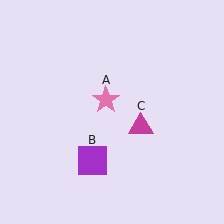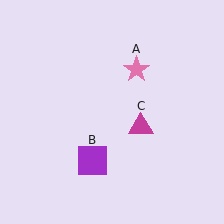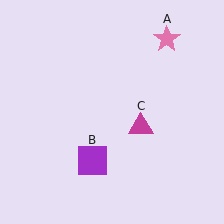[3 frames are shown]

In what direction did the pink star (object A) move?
The pink star (object A) moved up and to the right.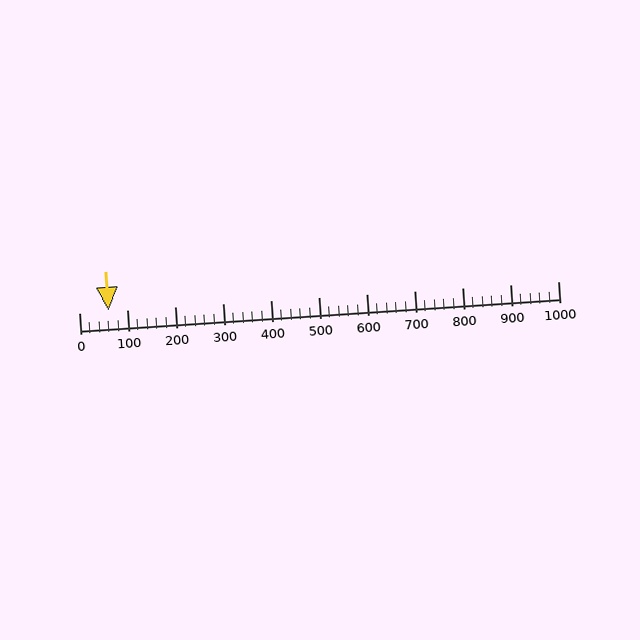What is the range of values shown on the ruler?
The ruler shows values from 0 to 1000.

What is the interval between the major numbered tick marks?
The major tick marks are spaced 100 units apart.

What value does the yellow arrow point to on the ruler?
The yellow arrow points to approximately 62.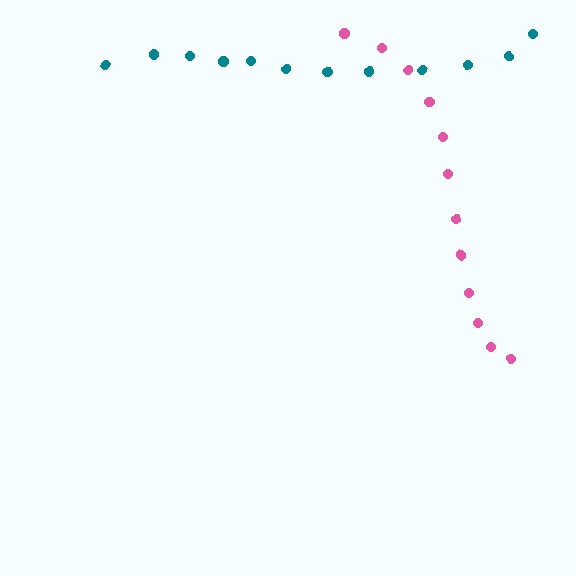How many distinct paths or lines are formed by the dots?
There are 2 distinct paths.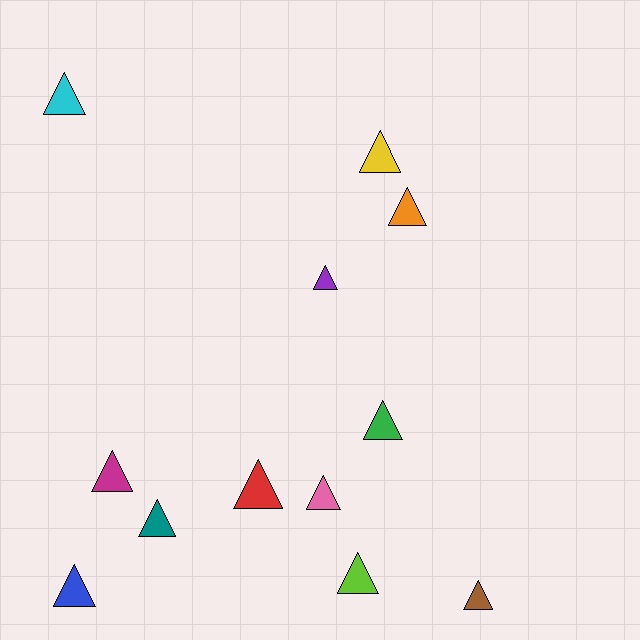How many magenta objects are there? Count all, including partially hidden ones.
There is 1 magenta object.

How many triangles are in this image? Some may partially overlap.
There are 12 triangles.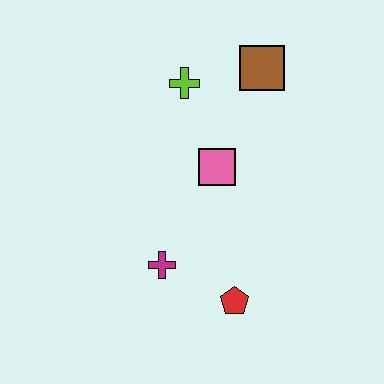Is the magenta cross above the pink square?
No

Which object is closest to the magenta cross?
The red pentagon is closest to the magenta cross.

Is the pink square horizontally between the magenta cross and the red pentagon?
Yes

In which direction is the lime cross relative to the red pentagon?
The lime cross is above the red pentagon.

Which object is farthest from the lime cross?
The red pentagon is farthest from the lime cross.